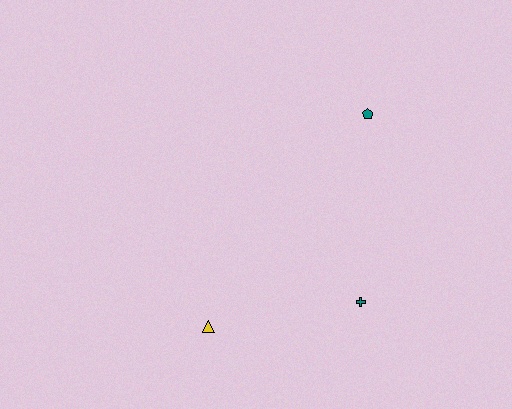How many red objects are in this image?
There are no red objects.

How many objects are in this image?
There are 3 objects.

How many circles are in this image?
There are no circles.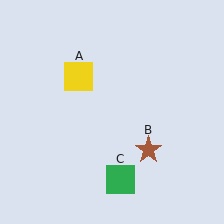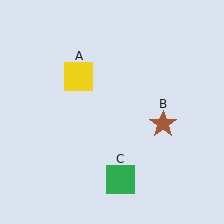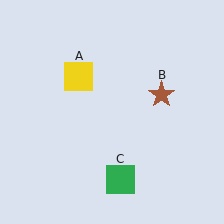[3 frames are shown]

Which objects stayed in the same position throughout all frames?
Yellow square (object A) and green square (object C) remained stationary.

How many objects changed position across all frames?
1 object changed position: brown star (object B).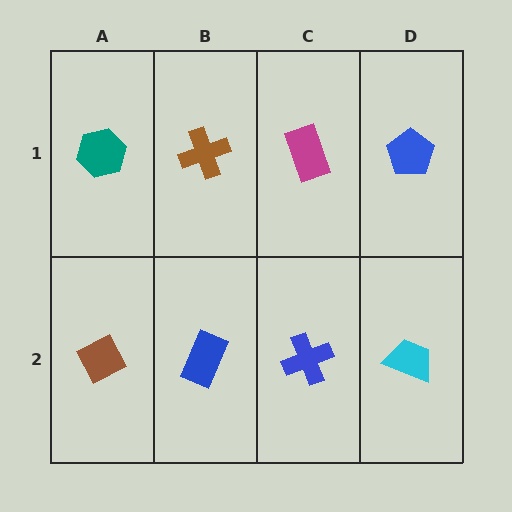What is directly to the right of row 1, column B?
A magenta rectangle.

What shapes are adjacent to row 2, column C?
A magenta rectangle (row 1, column C), a blue rectangle (row 2, column B), a cyan trapezoid (row 2, column D).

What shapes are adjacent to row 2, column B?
A brown cross (row 1, column B), a brown diamond (row 2, column A), a blue cross (row 2, column C).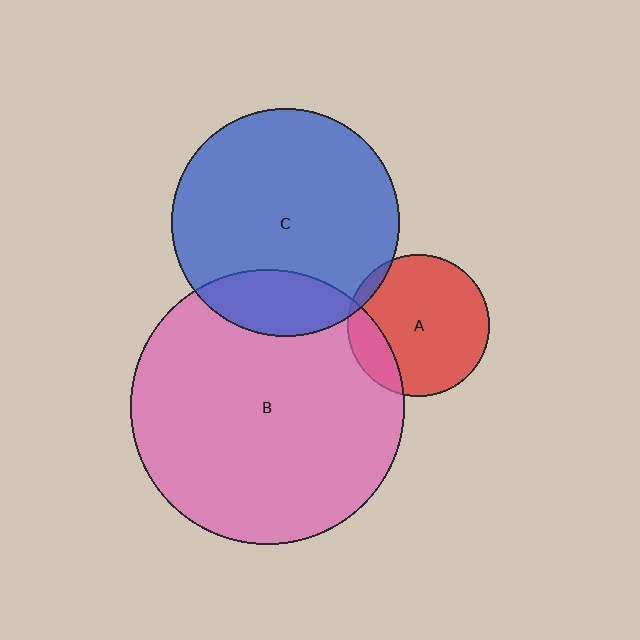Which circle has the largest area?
Circle B (pink).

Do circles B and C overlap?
Yes.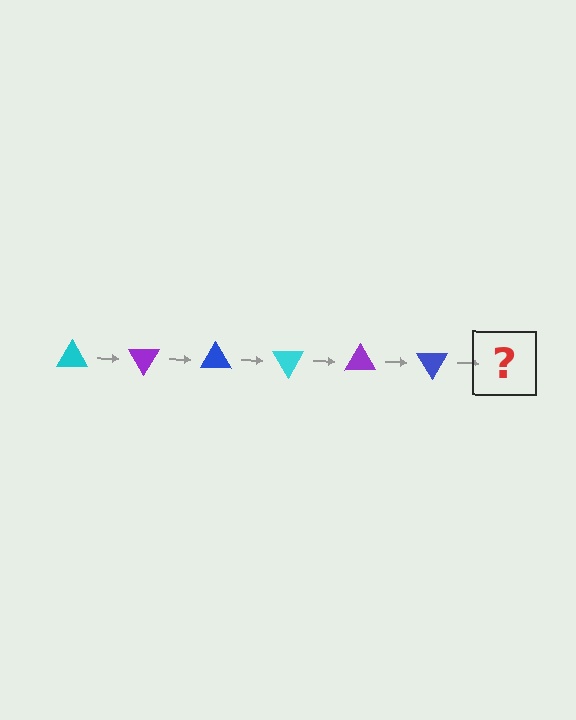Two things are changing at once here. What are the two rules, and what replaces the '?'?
The two rules are that it rotates 60 degrees each step and the color cycles through cyan, purple, and blue. The '?' should be a cyan triangle, rotated 360 degrees from the start.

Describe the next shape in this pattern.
It should be a cyan triangle, rotated 360 degrees from the start.